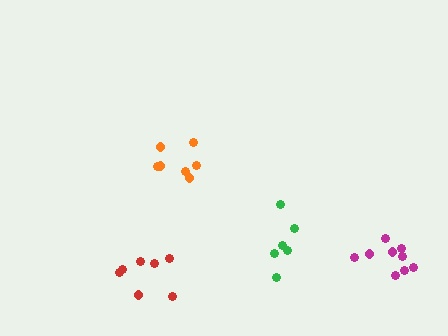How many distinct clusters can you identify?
There are 4 distinct clusters.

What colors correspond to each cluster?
The clusters are colored: red, orange, magenta, green.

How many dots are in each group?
Group 1: 7 dots, Group 2: 7 dots, Group 3: 9 dots, Group 4: 6 dots (29 total).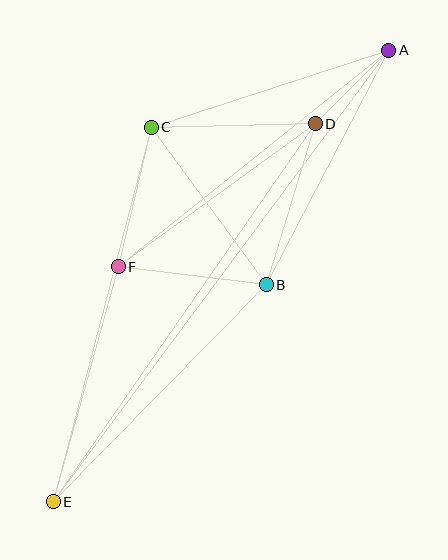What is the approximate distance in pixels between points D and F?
The distance between D and F is approximately 243 pixels.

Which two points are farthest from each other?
Points A and E are farthest from each other.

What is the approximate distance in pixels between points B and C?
The distance between B and C is approximately 195 pixels.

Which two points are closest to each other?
Points A and D are closest to each other.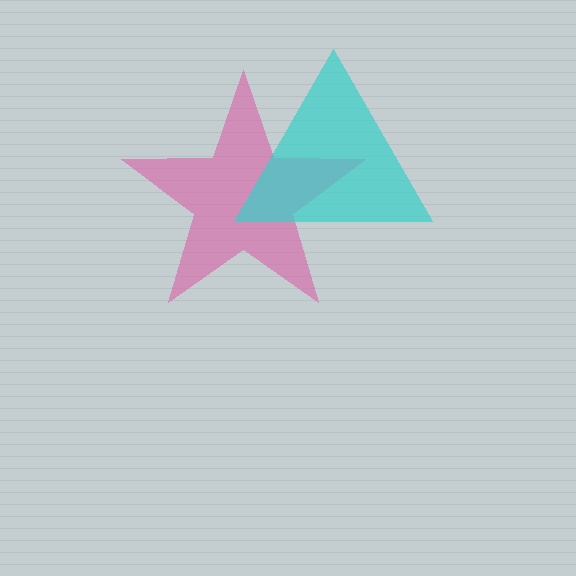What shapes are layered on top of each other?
The layered shapes are: a pink star, a cyan triangle.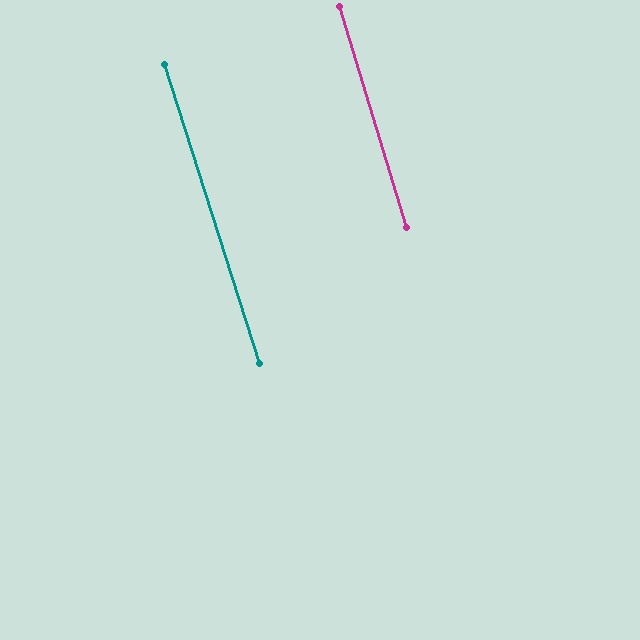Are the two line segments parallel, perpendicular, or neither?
Parallel — their directions differ by only 0.8°.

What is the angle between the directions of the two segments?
Approximately 1 degree.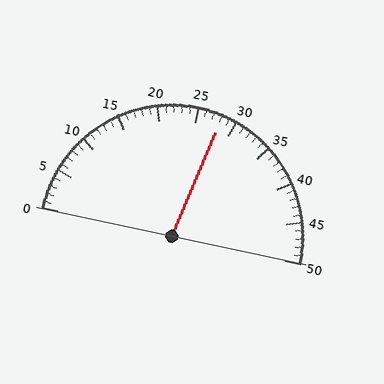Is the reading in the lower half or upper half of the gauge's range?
The reading is in the upper half of the range (0 to 50).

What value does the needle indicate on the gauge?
The needle indicates approximately 28.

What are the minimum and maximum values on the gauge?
The gauge ranges from 0 to 50.